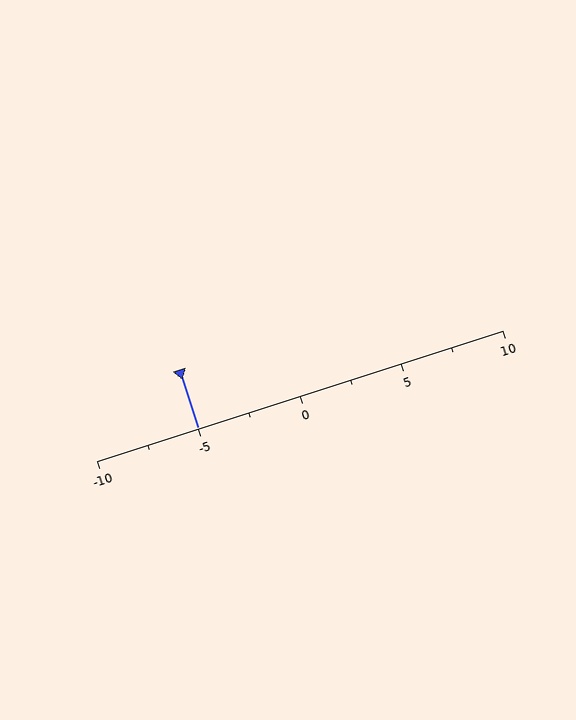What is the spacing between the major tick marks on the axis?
The major ticks are spaced 5 apart.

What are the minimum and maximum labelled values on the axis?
The axis runs from -10 to 10.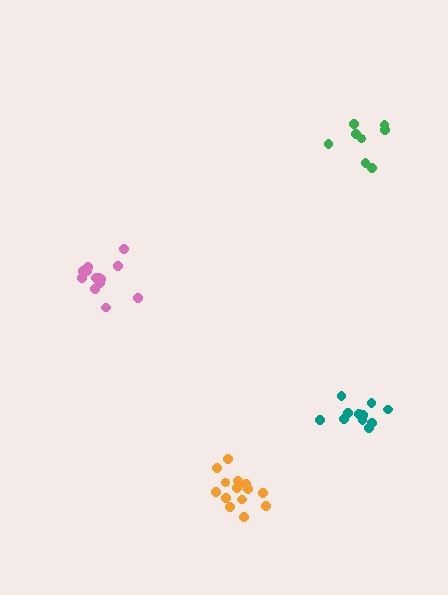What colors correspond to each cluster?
The clusters are colored: green, orange, teal, pink.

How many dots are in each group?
Group 1: 8 dots, Group 2: 14 dots, Group 3: 11 dots, Group 4: 13 dots (46 total).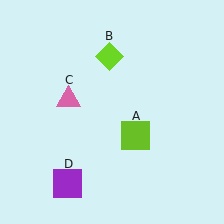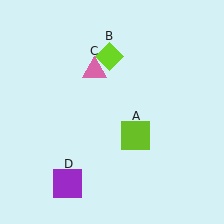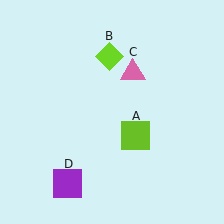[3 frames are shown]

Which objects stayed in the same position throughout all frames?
Lime square (object A) and lime diamond (object B) and purple square (object D) remained stationary.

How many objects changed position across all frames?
1 object changed position: pink triangle (object C).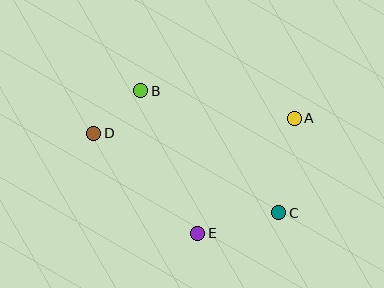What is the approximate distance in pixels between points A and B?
The distance between A and B is approximately 156 pixels.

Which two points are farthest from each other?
Points C and D are farthest from each other.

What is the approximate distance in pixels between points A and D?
The distance between A and D is approximately 201 pixels.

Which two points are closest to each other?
Points B and D are closest to each other.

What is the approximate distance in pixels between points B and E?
The distance between B and E is approximately 154 pixels.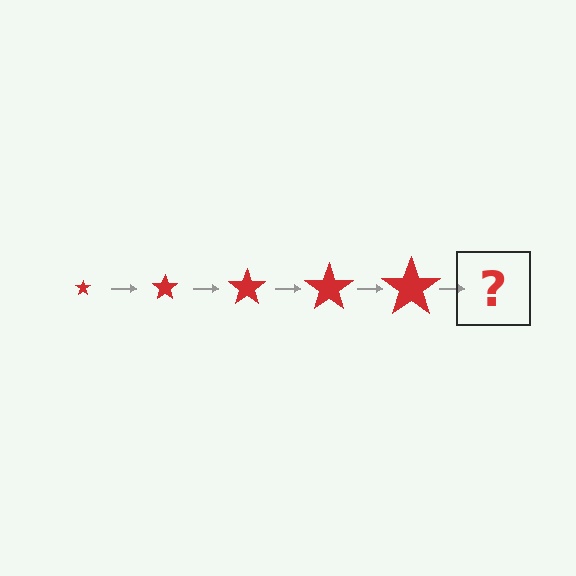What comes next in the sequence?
The next element should be a red star, larger than the previous one.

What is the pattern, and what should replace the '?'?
The pattern is that the star gets progressively larger each step. The '?' should be a red star, larger than the previous one.